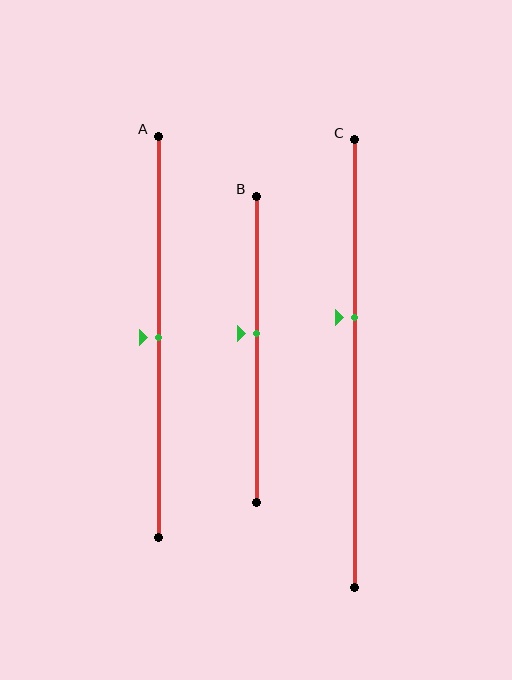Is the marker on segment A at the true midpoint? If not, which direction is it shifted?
Yes, the marker on segment A is at the true midpoint.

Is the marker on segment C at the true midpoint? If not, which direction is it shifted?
No, the marker on segment C is shifted upward by about 10% of the segment length.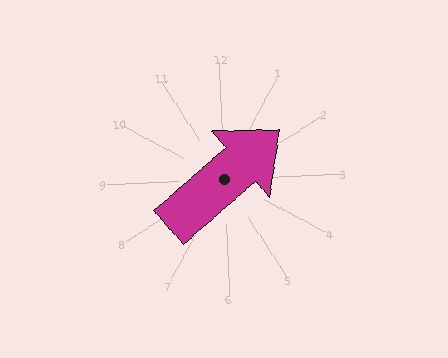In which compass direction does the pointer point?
Northeast.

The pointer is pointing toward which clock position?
Roughly 2 o'clock.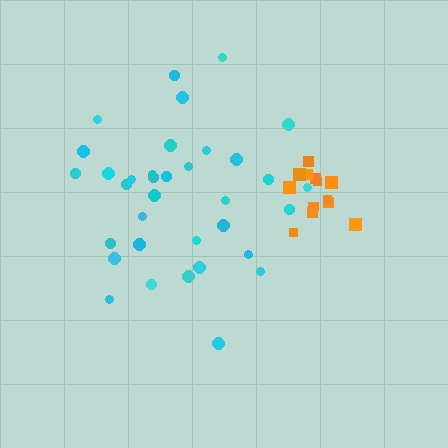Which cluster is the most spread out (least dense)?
Cyan.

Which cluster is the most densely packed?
Orange.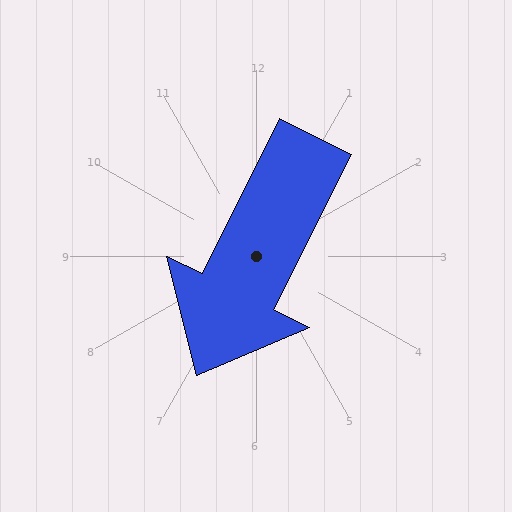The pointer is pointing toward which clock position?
Roughly 7 o'clock.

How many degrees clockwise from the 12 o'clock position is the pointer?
Approximately 207 degrees.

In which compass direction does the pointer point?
Southwest.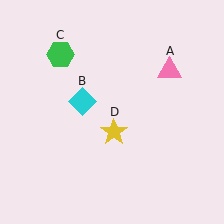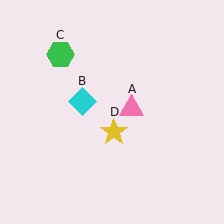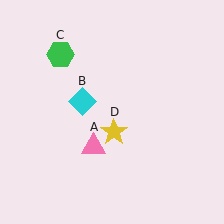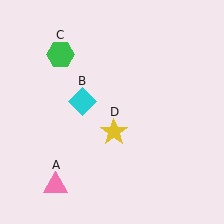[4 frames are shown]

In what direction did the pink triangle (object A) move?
The pink triangle (object A) moved down and to the left.